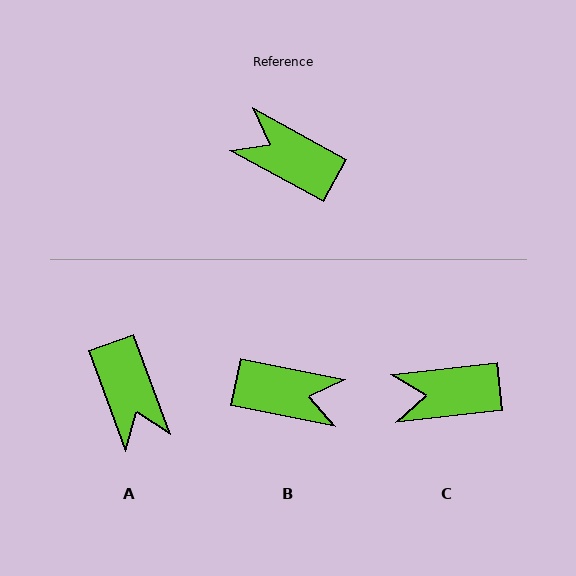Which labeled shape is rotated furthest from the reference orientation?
B, about 163 degrees away.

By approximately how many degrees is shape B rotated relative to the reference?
Approximately 163 degrees clockwise.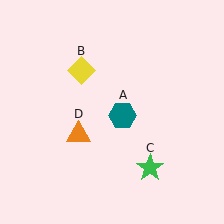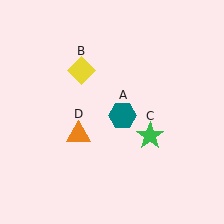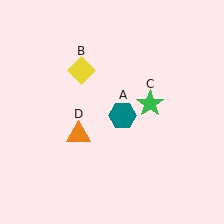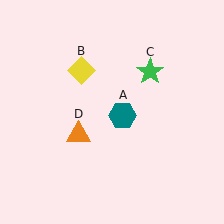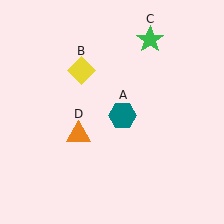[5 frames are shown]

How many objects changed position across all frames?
1 object changed position: green star (object C).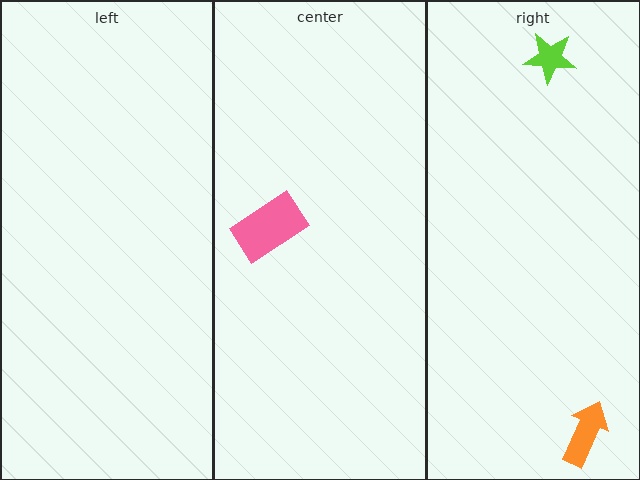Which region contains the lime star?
The right region.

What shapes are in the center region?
The pink rectangle.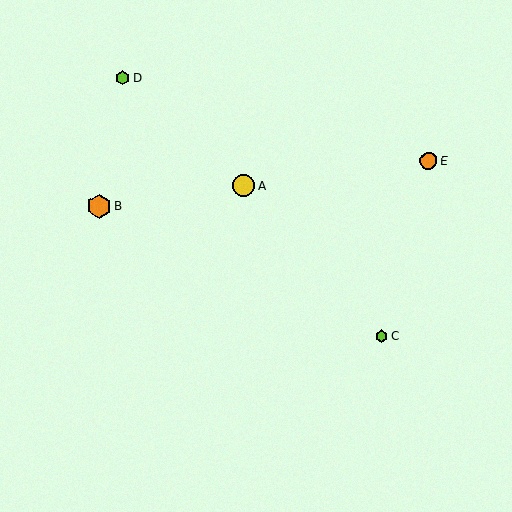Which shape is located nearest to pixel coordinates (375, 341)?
The lime hexagon (labeled C) at (381, 336) is nearest to that location.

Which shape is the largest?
The orange hexagon (labeled B) is the largest.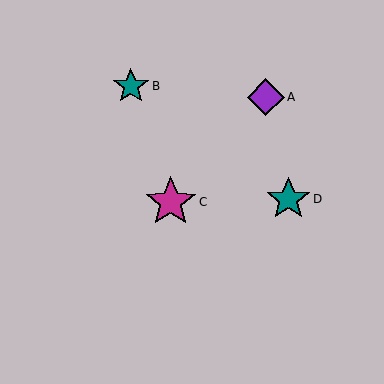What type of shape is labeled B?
Shape B is a teal star.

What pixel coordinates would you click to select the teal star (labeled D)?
Click at (288, 199) to select the teal star D.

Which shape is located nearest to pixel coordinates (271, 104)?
The purple diamond (labeled A) at (266, 97) is nearest to that location.